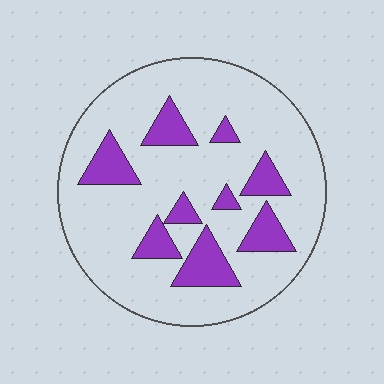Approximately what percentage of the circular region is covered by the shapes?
Approximately 20%.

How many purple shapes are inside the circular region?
9.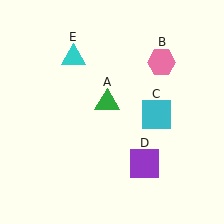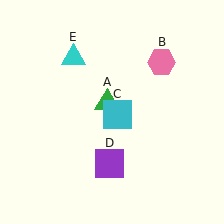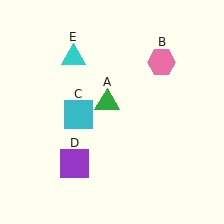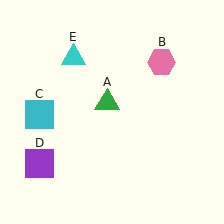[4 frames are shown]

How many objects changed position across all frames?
2 objects changed position: cyan square (object C), purple square (object D).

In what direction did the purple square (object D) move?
The purple square (object D) moved left.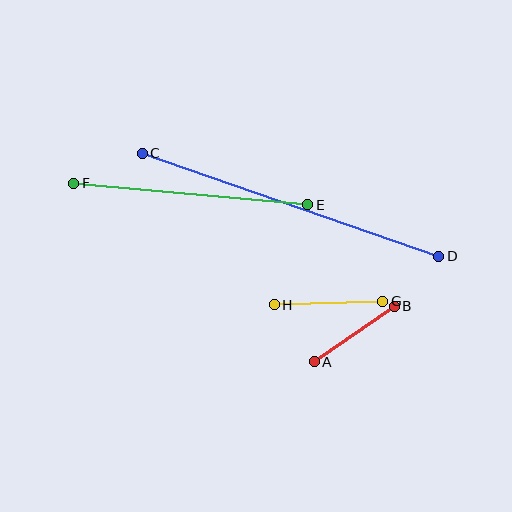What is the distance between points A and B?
The distance is approximately 97 pixels.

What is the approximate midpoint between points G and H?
The midpoint is at approximately (328, 303) pixels.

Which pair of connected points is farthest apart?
Points C and D are farthest apart.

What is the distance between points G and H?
The distance is approximately 108 pixels.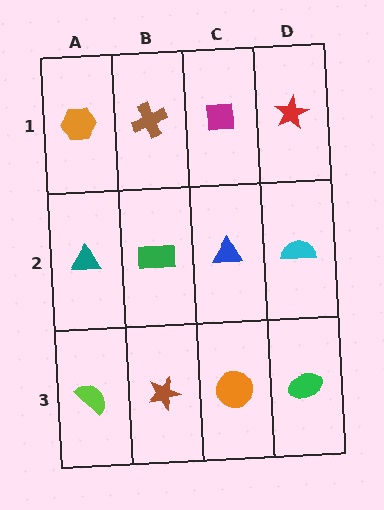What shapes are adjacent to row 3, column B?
A green rectangle (row 2, column B), a lime semicircle (row 3, column A), an orange circle (row 3, column C).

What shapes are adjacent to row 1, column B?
A green rectangle (row 2, column B), an orange hexagon (row 1, column A), a magenta square (row 1, column C).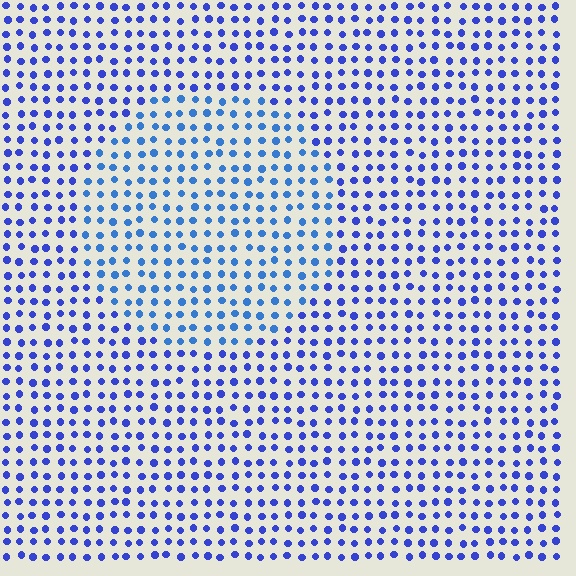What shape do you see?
I see a circle.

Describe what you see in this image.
The image is filled with small blue elements in a uniform arrangement. A circle-shaped region is visible where the elements are tinted to a slightly different hue, forming a subtle color boundary.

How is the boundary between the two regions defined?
The boundary is defined purely by a slight shift in hue (about 22 degrees). Spacing, size, and orientation are identical on both sides.